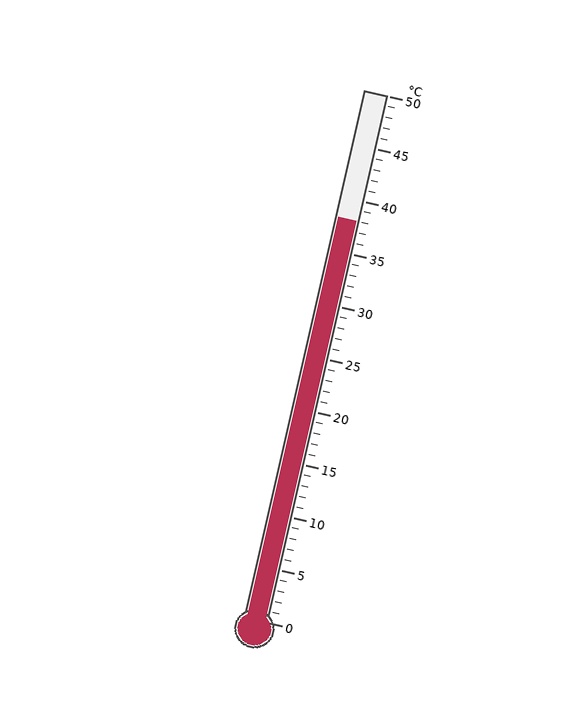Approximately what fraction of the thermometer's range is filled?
The thermometer is filled to approximately 75% of its range.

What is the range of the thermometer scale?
The thermometer scale ranges from 0°C to 50°C.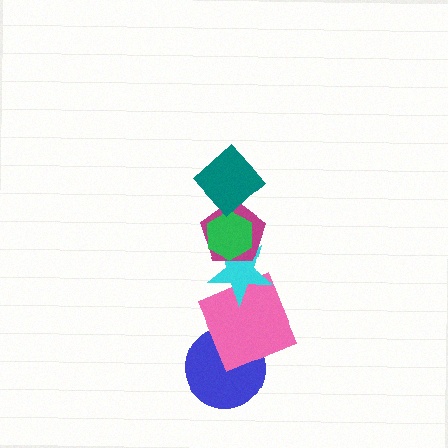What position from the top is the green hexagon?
The green hexagon is 2nd from the top.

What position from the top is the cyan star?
The cyan star is 4th from the top.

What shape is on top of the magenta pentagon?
The green hexagon is on top of the magenta pentagon.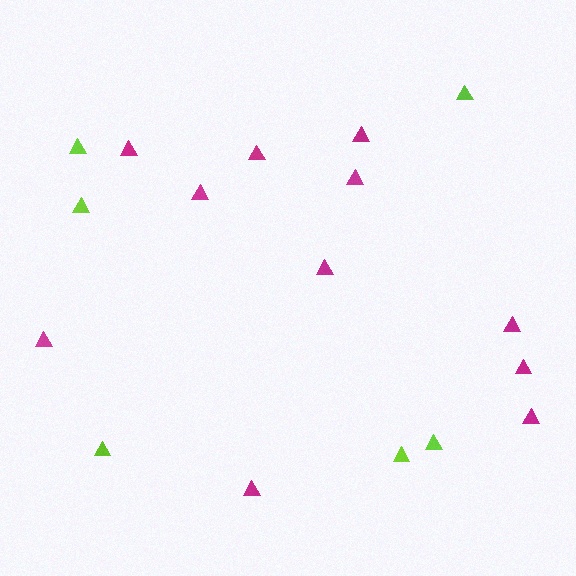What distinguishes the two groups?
There are 2 groups: one group of lime triangles (6) and one group of magenta triangles (11).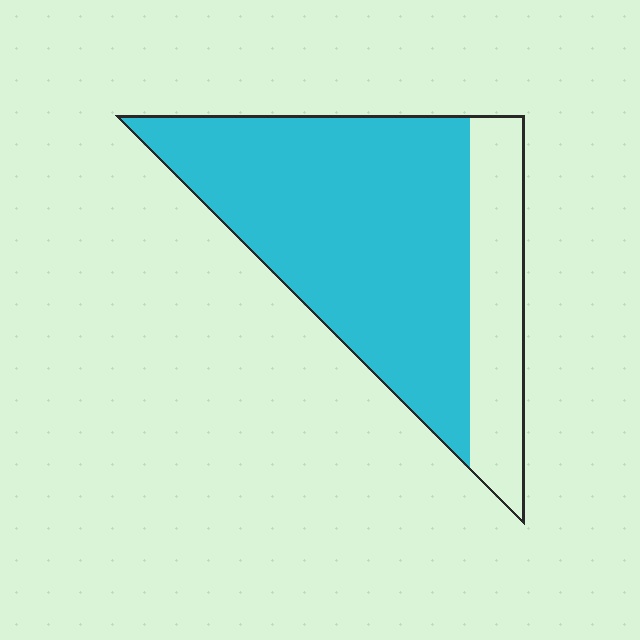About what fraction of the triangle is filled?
About three quarters (3/4).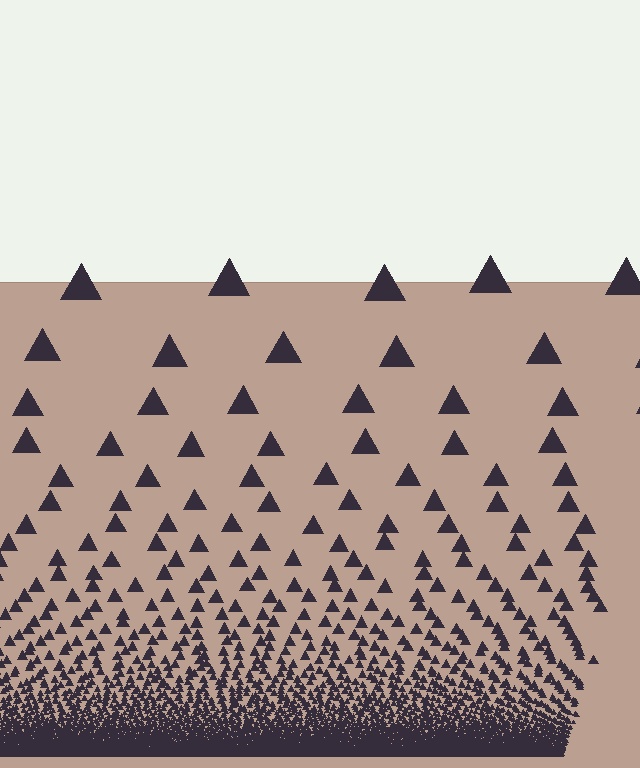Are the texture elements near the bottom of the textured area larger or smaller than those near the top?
Smaller. The gradient is inverted — elements near the bottom are smaller and denser.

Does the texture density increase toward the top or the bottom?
Density increases toward the bottom.